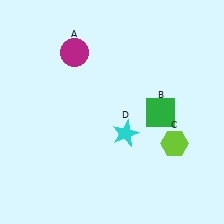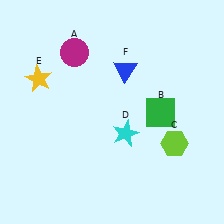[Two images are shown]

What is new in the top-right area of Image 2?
A blue triangle (F) was added in the top-right area of Image 2.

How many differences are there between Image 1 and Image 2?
There are 2 differences between the two images.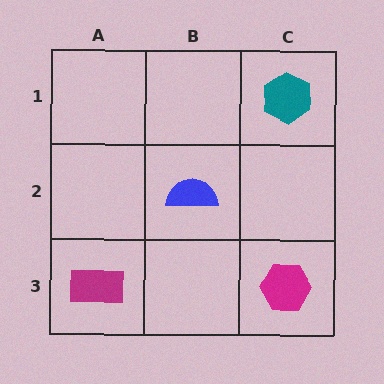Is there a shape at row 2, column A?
No, that cell is empty.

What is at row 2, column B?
A blue semicircle.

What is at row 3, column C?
A magenta hexagon.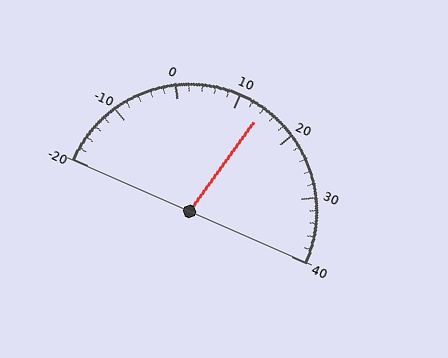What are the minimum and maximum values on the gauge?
The gauge ranges from -20 to 40.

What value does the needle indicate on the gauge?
The needle indicates approximately 14.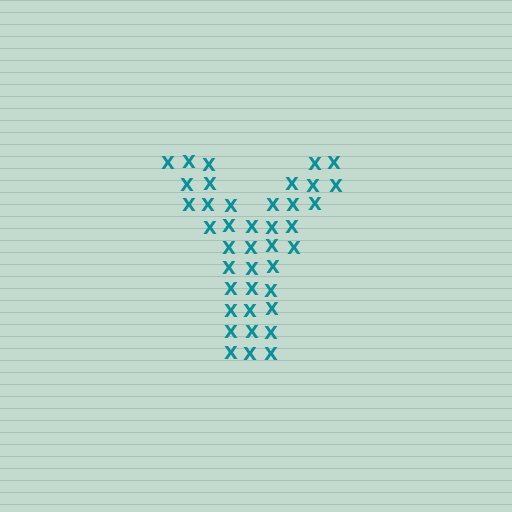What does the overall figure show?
The overall figure shows the letter Y.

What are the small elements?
The small elements are letter X's.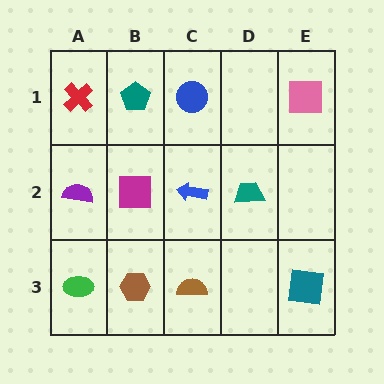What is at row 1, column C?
A blue circle.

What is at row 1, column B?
A teal pentagon.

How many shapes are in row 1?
4 shapes.